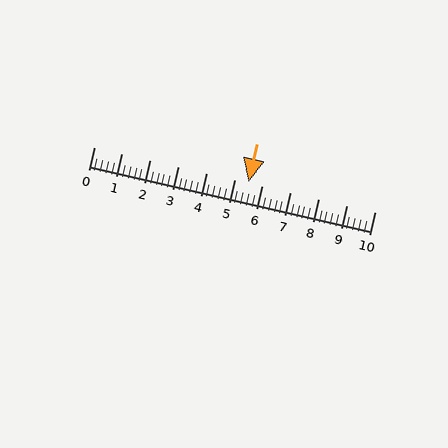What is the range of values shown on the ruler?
The ruler shows values from 0 to 10.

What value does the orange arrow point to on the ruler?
The orange arrow points to approximately 5.5.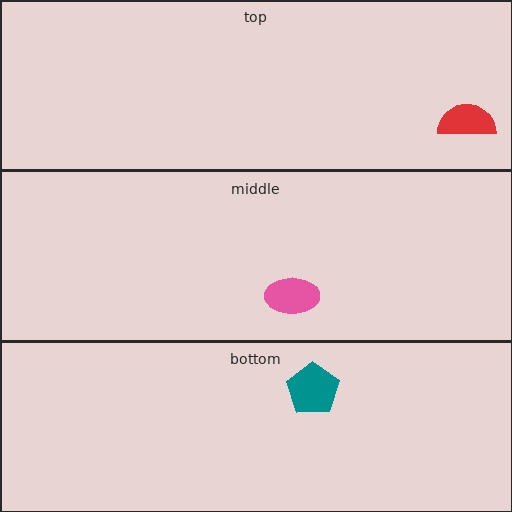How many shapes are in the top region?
1.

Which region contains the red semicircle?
The top region.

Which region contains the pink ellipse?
The middle region.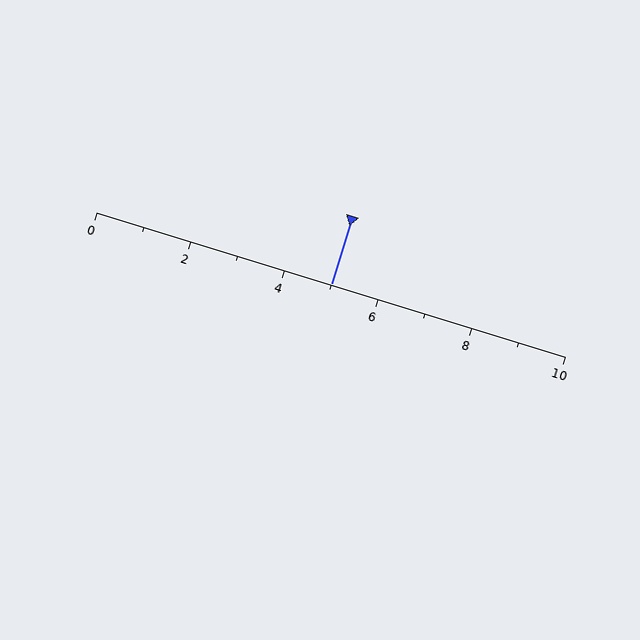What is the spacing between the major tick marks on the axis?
The major ticks are spaced 2 apart.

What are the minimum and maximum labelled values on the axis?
The axis runs from 0 to 10.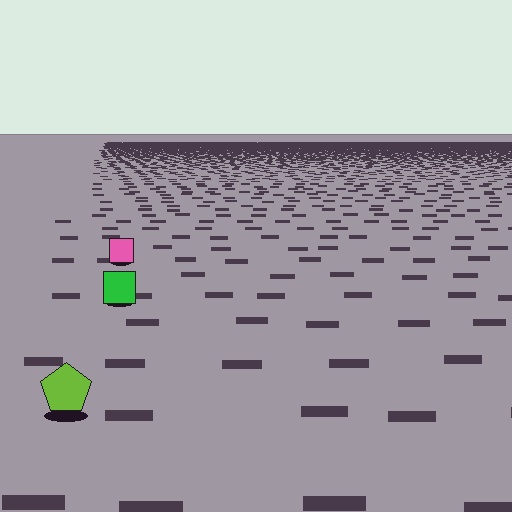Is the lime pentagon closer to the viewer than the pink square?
Yes. The lime pentagon is closer — you can tell from the texture gradient: the ground texture is coarser near it.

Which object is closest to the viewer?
The lime pentagon is closest. The texture marks near it are larger and more spread out.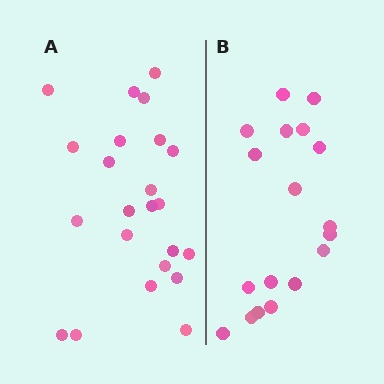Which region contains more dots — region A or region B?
Region A (the left region) has more dots.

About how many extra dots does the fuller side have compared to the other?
Region A has about 5 more dots than region B.